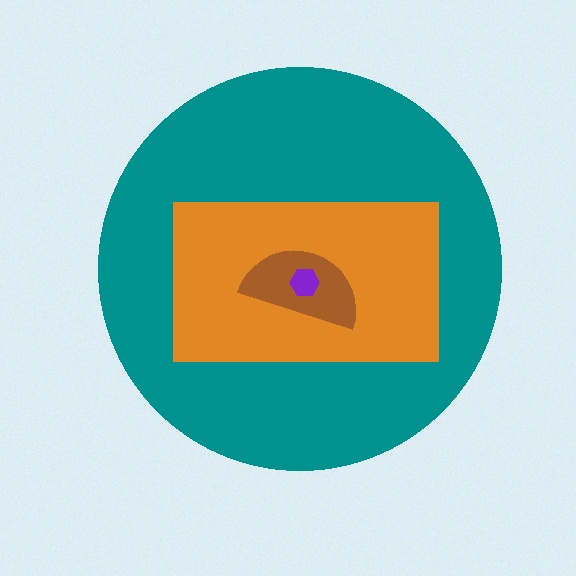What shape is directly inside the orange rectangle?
The brown semicircle.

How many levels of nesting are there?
4.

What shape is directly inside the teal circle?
The orange rectangle.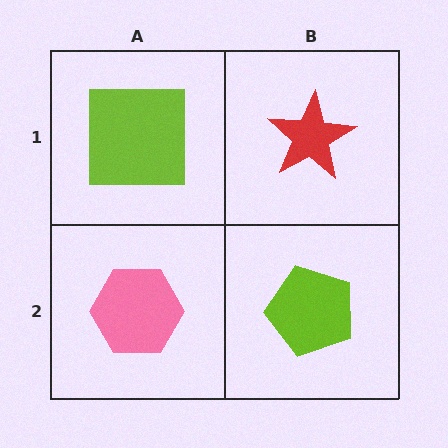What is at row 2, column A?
A pink hexagon.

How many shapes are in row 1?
2 shapes.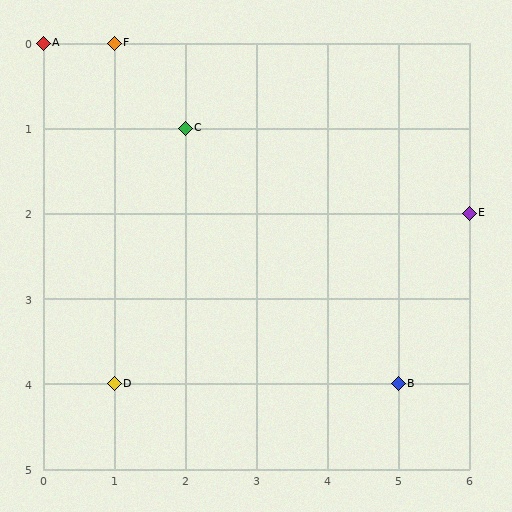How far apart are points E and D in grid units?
Points E and D are 5 columns and 2 rows apart (about 5.4 grid units diagonally).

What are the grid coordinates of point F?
Point F is at grid coordinates (1, 0).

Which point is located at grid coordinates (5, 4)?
Point B is at (5, 4).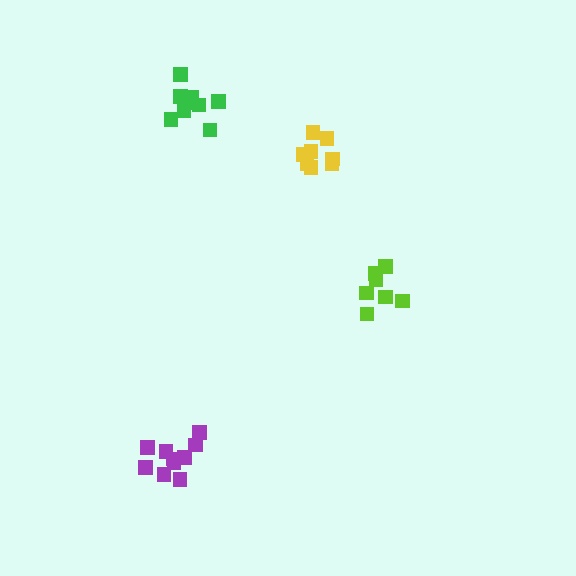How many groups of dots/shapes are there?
There are 4 groups.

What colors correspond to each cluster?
The clusters are colored: yellow, lime, green, purple.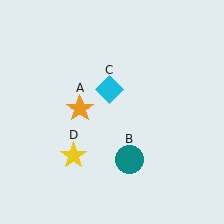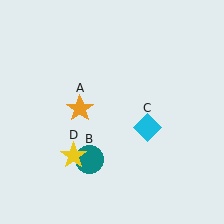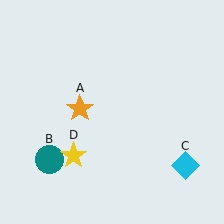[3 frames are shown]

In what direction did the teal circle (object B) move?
The teal circle (object B) moved left.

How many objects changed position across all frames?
2 objects changed position: teal circle (object B), cyan diamond (object C).